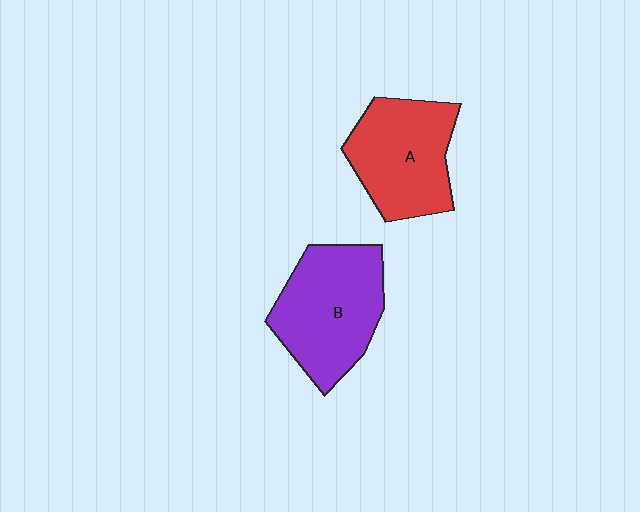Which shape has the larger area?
Shape B (purple).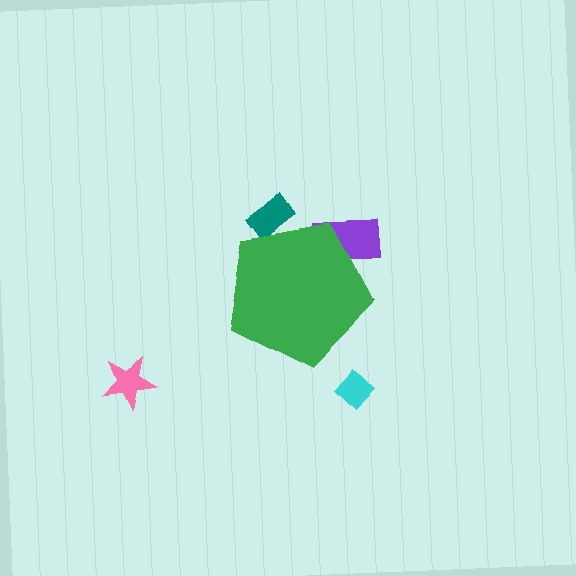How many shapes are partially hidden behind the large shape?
2 shapes are partially hidden.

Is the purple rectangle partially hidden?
Yes, the purple rectangle is partially hidden behind the green pentagon.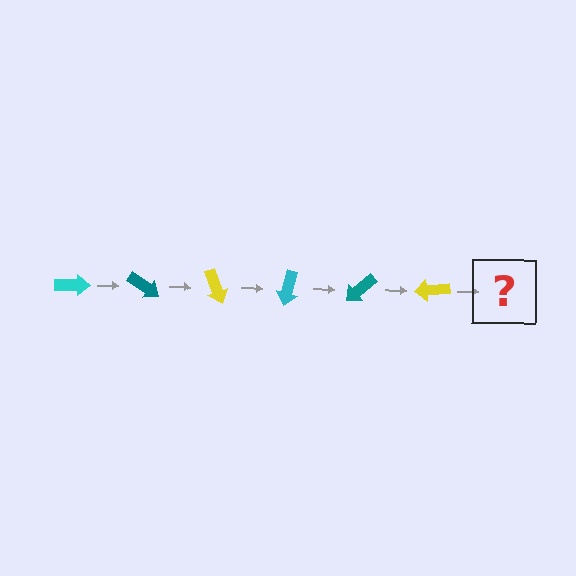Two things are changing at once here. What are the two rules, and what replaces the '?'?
The two rules are that it rotates 35 degrees each step and the color cycles through cyan, teal, and yellow. The '?' should be a cyan arrow, rotated 210 degrees from the start.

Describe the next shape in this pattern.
It should be a cyan arrow, rotated 210 degrees from the start.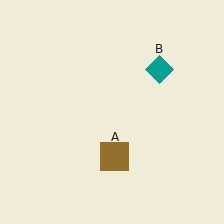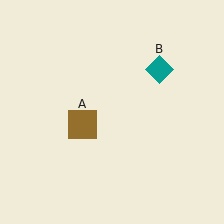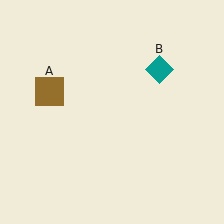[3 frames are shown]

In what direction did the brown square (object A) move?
The brown square (object A) moved up and to the left.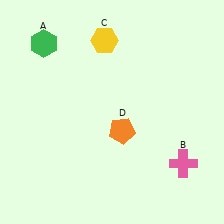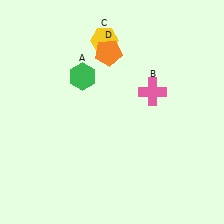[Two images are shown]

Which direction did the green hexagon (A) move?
The green hexagon (A) moved right.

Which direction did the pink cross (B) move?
The pink cross (B) moved up.